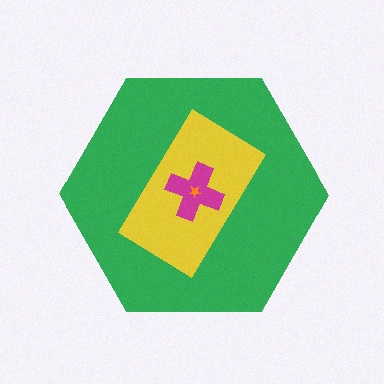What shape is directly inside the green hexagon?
The yellow rectangle.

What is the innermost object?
The orange star.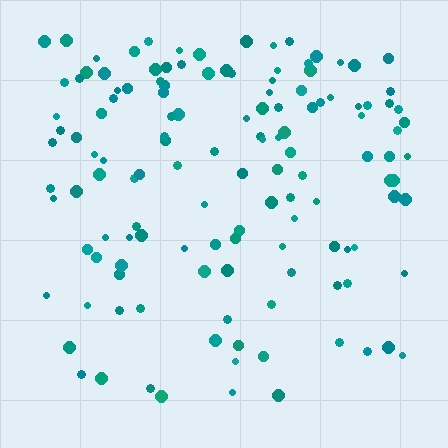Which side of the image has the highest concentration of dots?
The top.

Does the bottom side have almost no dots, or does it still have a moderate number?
Still a moderate number, just noticeably fewer than the top.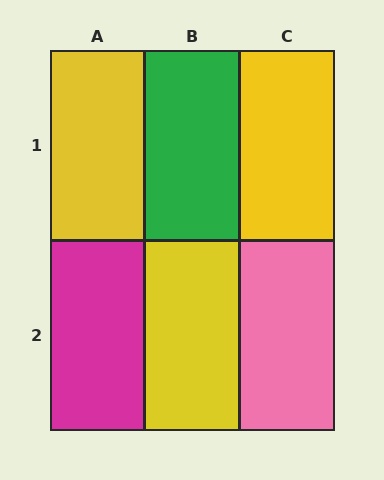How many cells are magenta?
1 cell is magenta.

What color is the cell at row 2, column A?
Magenta.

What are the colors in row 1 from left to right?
Yellow, green, yellow.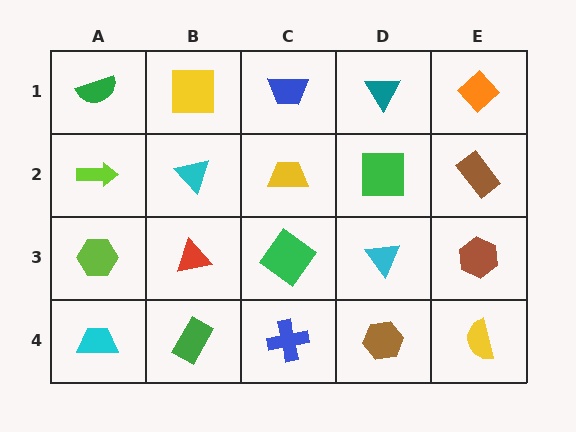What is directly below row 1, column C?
A yellow trapezoid.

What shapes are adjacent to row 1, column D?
A green square (row 2, column D), a blue trapezoid (row 1, column C), an orange diamond (row 1, column E).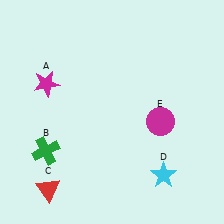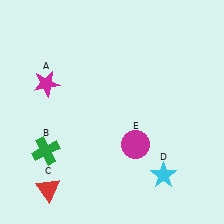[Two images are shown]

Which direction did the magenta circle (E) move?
The magenta circle (E) moved left.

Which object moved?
The magenta circle (E) moved left.